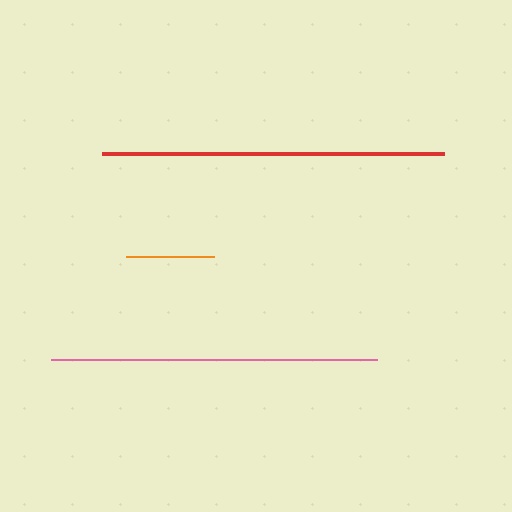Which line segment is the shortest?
The orange line is the shortest at approximately 88 pixels.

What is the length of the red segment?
The red segment is approximately 342 pixels long.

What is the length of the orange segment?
The orange segment is approximately 88 pixels long.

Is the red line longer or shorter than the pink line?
The red line is longer than the pink line.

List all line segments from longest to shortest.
From longest to shortest: red, pink, orange.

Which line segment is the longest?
The red line is the longest at approximately 342 pixels.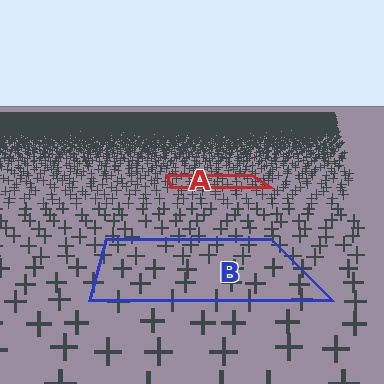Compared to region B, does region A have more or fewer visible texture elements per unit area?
Region A has more texture elements per unit area — they are packed more densely because it is farther away.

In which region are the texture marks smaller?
The texture marks are smaller in region A, because it is farther away.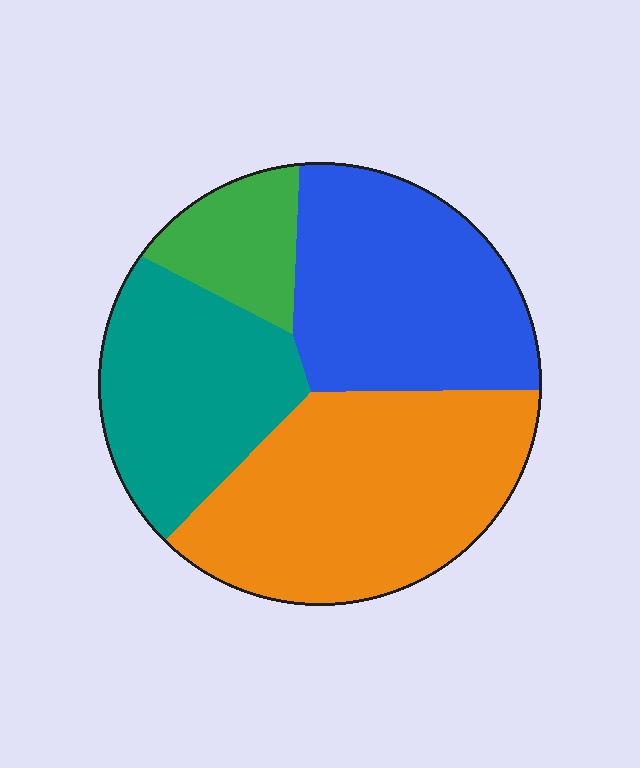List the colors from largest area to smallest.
From largest to smallest: orange, blue, teal, green.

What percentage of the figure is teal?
Teal covers about 25% of the figure.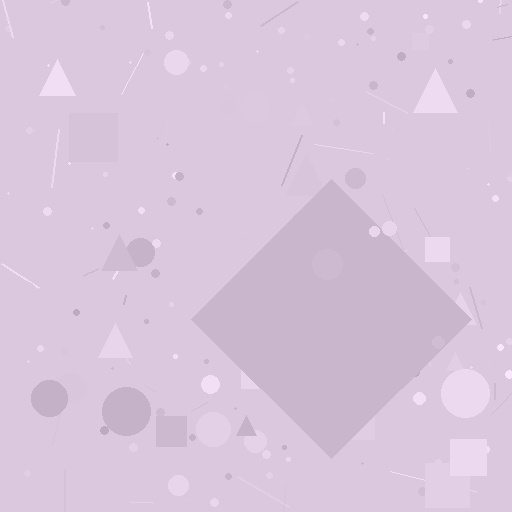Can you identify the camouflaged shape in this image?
The camouflaged shape is a diamond.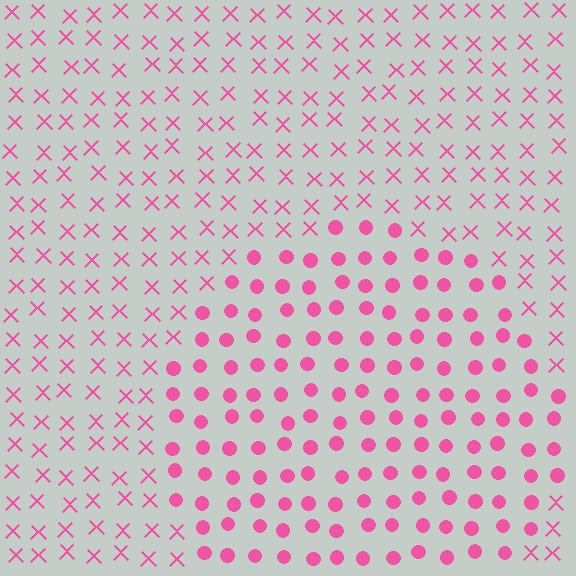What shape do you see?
I see a circle.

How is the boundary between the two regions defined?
The boundary is defined by a change in element shape: circles inside vs. X marks outside. All elements share the same color and spacing.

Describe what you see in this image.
The image is filled with small pink elements arranged in a uniform grid. A circle-shaped region contains circles, while the surrounding area contains X marks. The boundary is defined purely by the change in element shape.